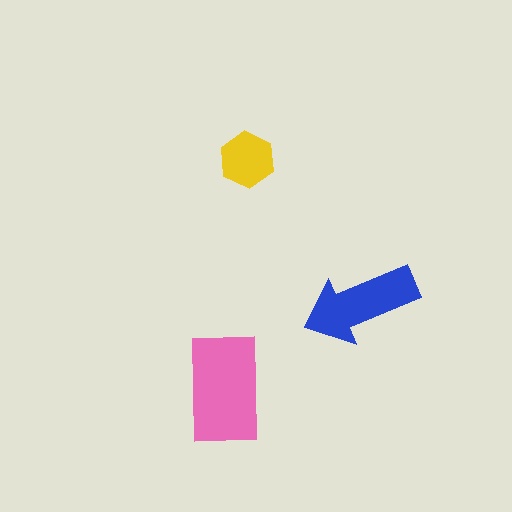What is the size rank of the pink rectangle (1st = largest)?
1st.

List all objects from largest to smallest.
The pink rectangle, the blue arrow, the yellow hexagon.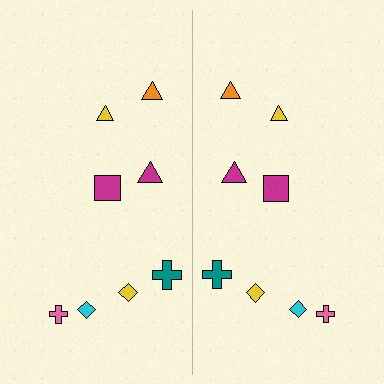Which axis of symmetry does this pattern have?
The pattern has a vertical axis of symmetry running through the center of the image.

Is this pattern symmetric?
Yes, this pattern has bilateral (reflection) symmetry.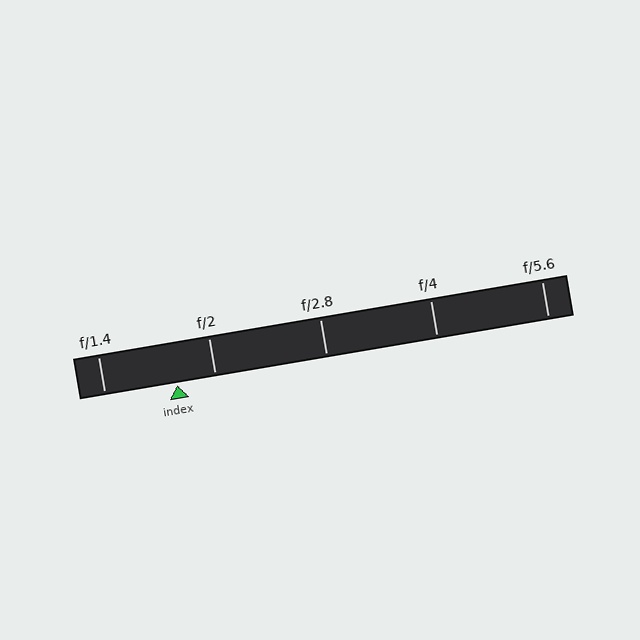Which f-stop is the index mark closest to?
The index mark is closest to f/2.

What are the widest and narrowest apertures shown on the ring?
The widest aperture shown is f/1.4 and the narrowest is f/5.6.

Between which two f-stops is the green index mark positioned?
The index mark is between f/1.4 and f/2.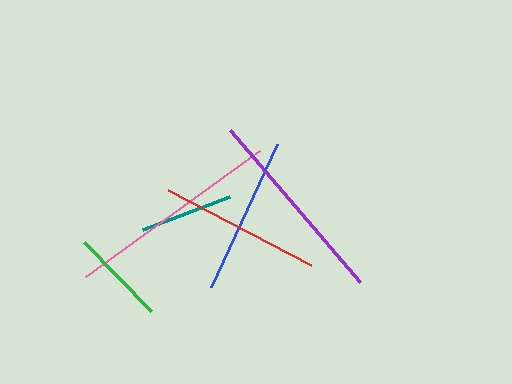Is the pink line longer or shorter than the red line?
The pink line is longer than the red line.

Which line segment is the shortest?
The teal line is the shortest at approximately 93 pixels.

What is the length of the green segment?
The green segment is approximately 96 pixels long.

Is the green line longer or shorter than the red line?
The red line is longer than the green line.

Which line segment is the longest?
The pink line is the longest at approximately 214 pixels.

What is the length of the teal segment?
The teal segment is approximately 93 pixels long.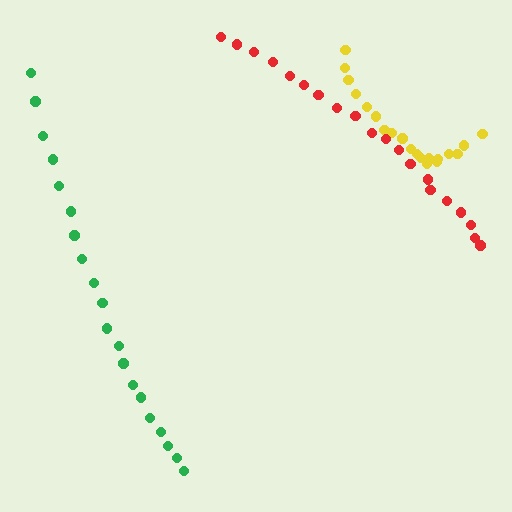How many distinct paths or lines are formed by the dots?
There are 3 distinct paths.